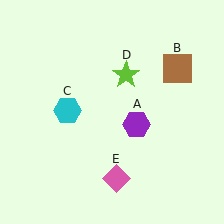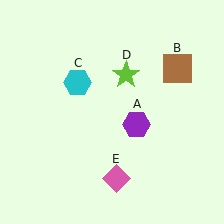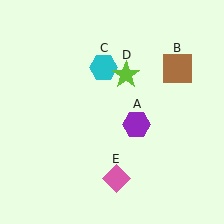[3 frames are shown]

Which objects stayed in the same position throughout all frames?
Purple hexagon (object A) and brown square (object B) and lime star (object D) and pink diamond (object E) remained stationary.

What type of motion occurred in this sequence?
The cyan hexagon (object C) rotated clockwise around the center of the scene.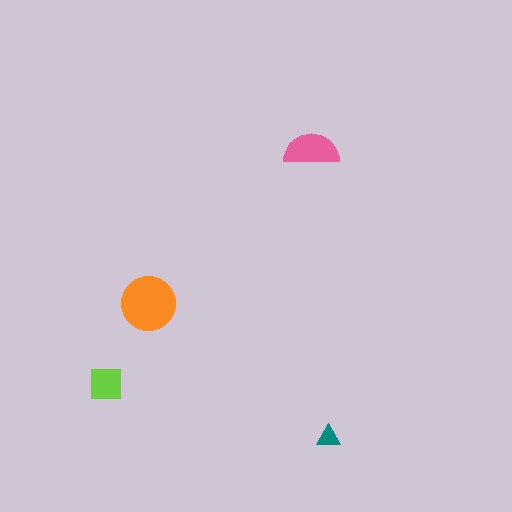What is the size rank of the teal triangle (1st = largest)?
4th.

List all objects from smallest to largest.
The teal triangle, the lime square, the pink semicircle, the orange circle.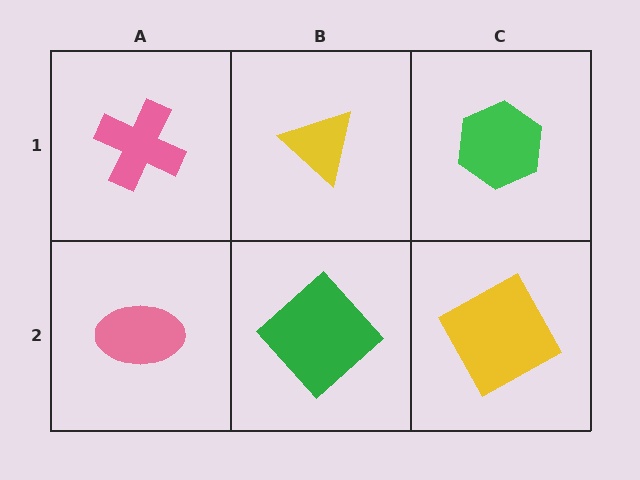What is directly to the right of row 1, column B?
A green hexagon.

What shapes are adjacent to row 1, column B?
A green diamond (row 2, column B), a pink cross (row 1, column A), a green hexagon (row 1, column C).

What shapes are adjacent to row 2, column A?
A pink cross (row 1, column A), a green diamond (row 2, column B).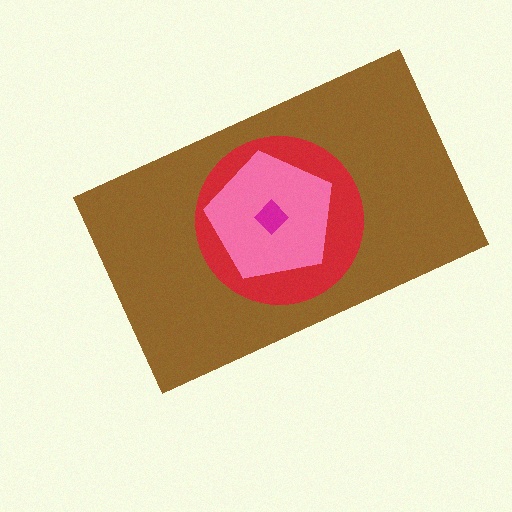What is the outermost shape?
The brown rectangle.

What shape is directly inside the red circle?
The pink pentagon.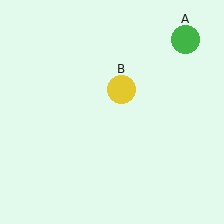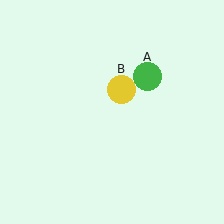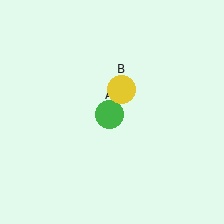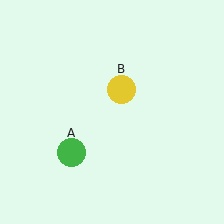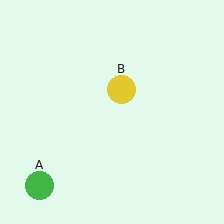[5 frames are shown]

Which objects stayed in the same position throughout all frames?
Yellow circle (object B) remained stationary.